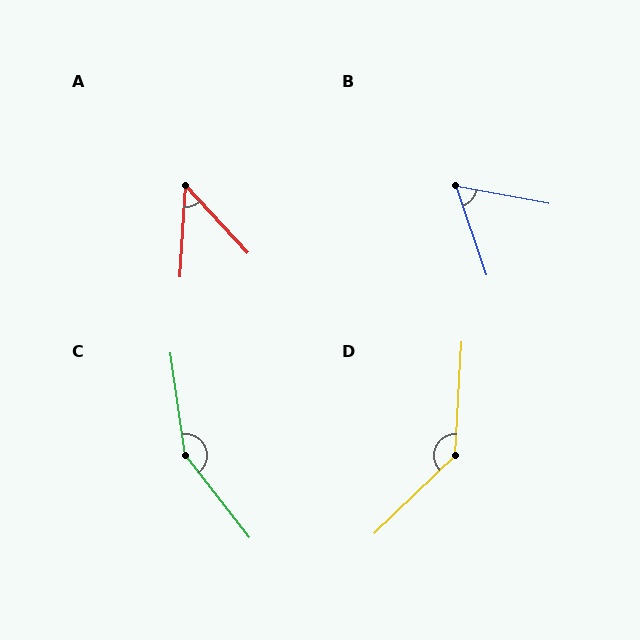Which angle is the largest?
C, at approximately 150 degrees.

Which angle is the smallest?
A, at approximately 46 degrees.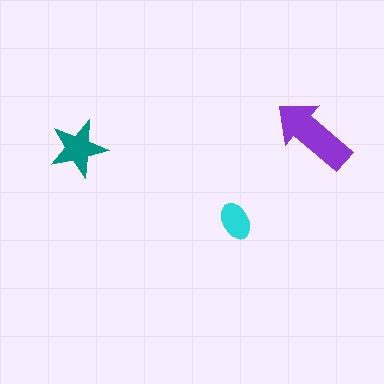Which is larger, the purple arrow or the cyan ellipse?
The purple arrow.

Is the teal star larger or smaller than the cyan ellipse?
Larger.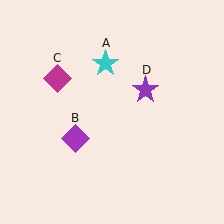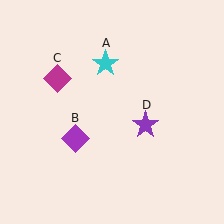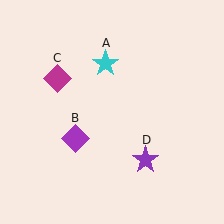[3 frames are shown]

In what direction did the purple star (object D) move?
The purple star (object D) moved down.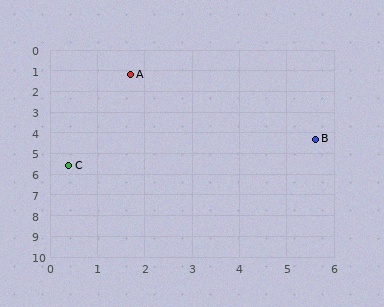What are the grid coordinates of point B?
Point B is at approximately (5.6, 4.3).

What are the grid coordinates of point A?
Point A is at approximately (1.7, 1.2).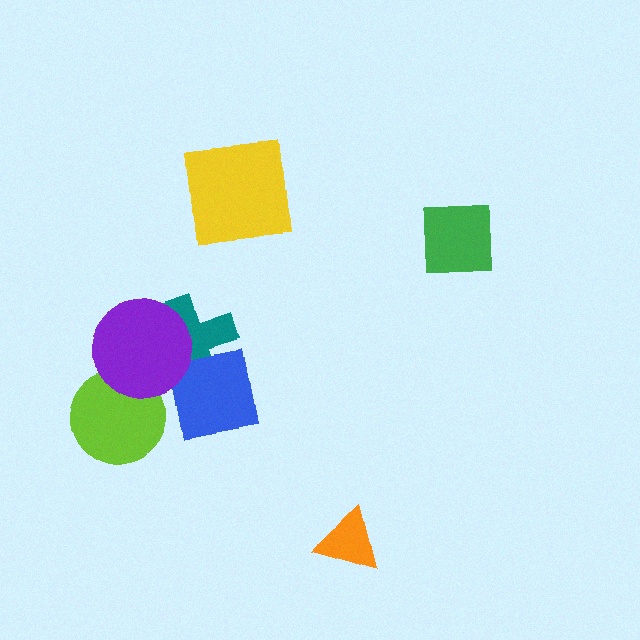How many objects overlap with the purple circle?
2 objects overlap with the purple circle.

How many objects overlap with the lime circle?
1 object overlaps with the lime circle.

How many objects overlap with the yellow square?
0 objects overlap with the yellow square.